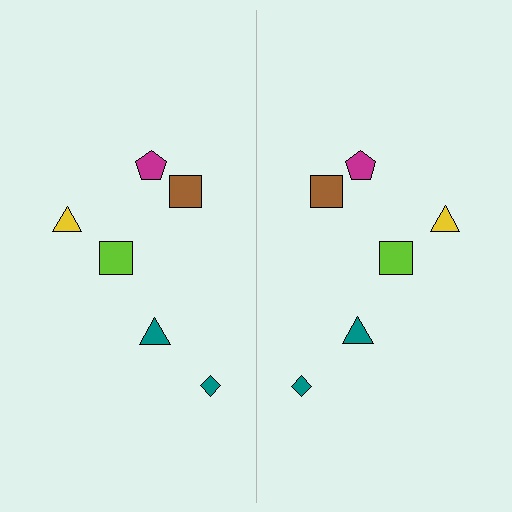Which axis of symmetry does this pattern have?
The pattern has a vertical axis of symmetry running through the center of the image.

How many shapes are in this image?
There are 12 shapes in this image.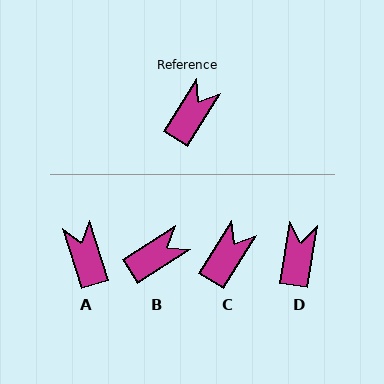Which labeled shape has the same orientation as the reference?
C.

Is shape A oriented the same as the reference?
No, it is off by about 49 degrees.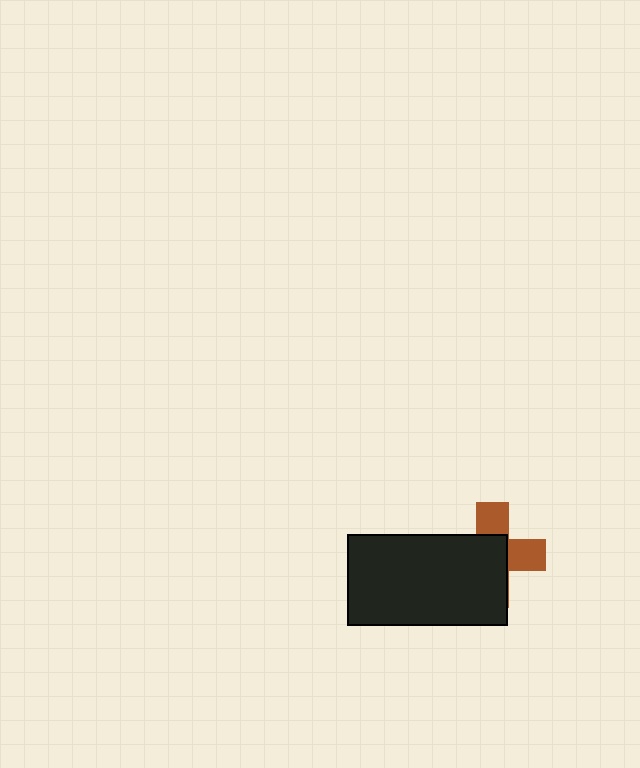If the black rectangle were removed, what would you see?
You would see the complete brown cross.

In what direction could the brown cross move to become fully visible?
The brown cross could move toward the upper-right. That would shift it out from behind the black rectangle entirely.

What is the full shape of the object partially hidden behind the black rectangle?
The partially hidden object is a brown cross.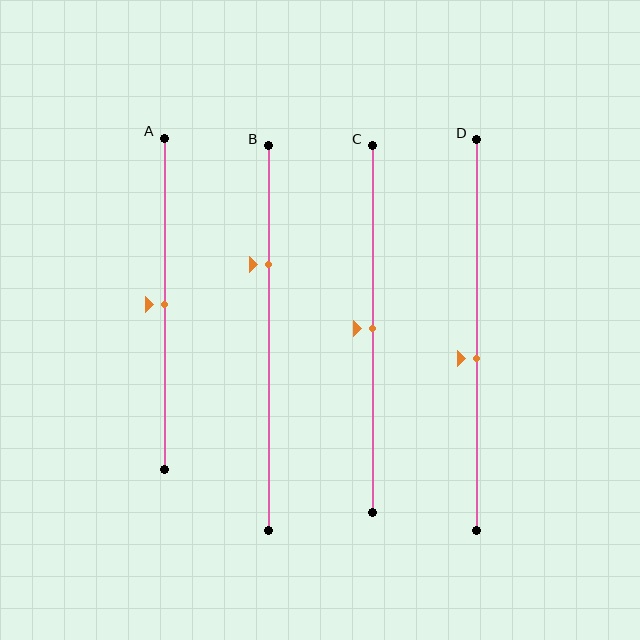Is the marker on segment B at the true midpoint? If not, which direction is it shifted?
No, the marker on segment B is shifted upward by about 19% of the segment length.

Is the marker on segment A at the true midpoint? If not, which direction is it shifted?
Yes, the marker on segment A is at the true midpoint.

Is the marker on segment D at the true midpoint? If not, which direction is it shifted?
No, the marker on segment D is shifted downward by about 6% of the segment length.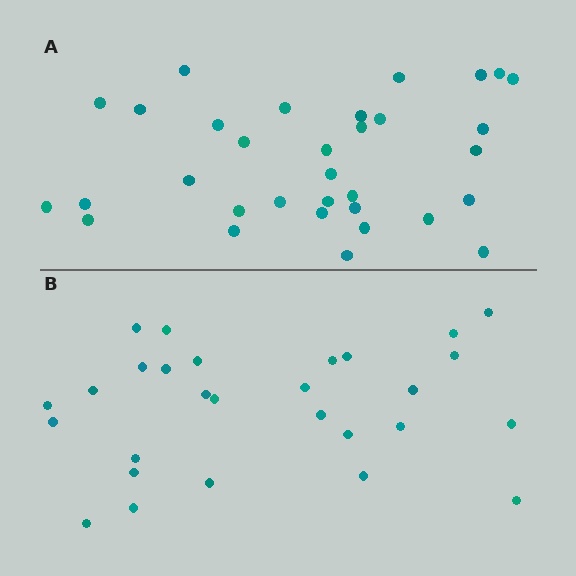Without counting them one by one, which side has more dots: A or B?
Region A (the top region) has more dots.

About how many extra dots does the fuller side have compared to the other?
Region A has about 5 more dots than region B.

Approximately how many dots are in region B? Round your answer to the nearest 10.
About 30 dots. (The exact count is 28, which rounds to 30.)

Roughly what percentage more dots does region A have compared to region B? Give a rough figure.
About 20% more.